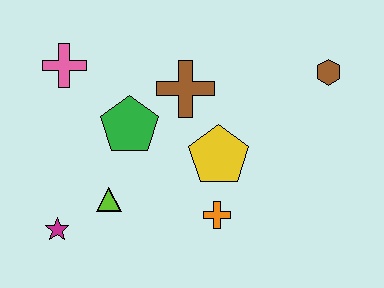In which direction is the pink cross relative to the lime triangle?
The pink cross is above the lime triangle.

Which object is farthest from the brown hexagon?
The magenta star is farthest from the brown hexagon.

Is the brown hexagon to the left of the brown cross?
No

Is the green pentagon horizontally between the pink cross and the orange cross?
Yes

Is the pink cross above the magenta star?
Yes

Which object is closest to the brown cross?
The green pentagon is closest to the brown cross.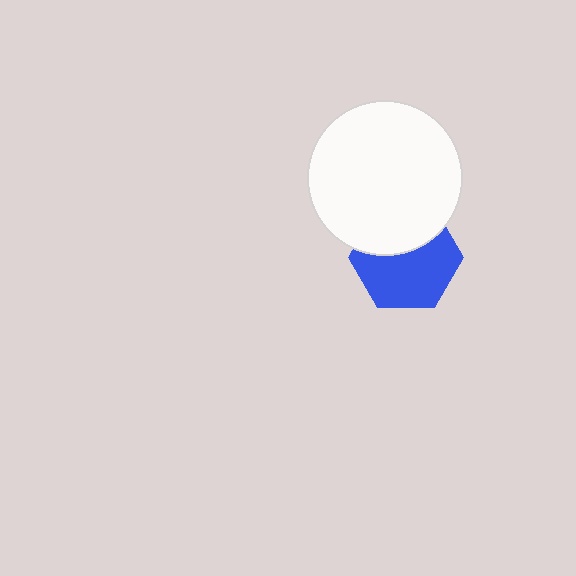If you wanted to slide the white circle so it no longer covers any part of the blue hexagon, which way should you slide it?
Slide it up — that is the most direct way to separate the two shapes.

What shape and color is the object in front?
The object in front is a white circle.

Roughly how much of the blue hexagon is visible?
About half of it is visible (roughly 62%).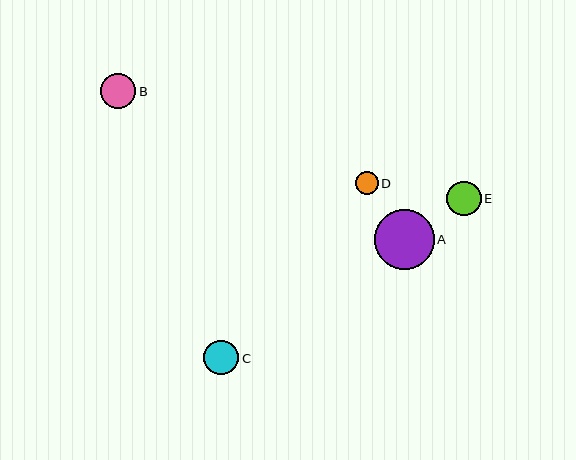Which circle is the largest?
Circle A is the largest with a size of approximately 60 pixels.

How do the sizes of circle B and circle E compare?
Circle B and circle E are approximately the same size.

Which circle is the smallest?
Circle D is the smallest with a size of approximately 23 pixels.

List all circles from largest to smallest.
From largest to smallest: A, B, C, E, D.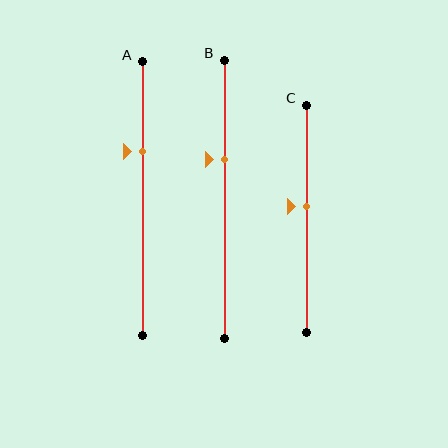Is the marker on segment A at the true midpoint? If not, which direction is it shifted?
No, the marker on segment A is shifted upward by about 17% of the segment length.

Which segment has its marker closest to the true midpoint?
Segment C has its marker closest to the true midpoint.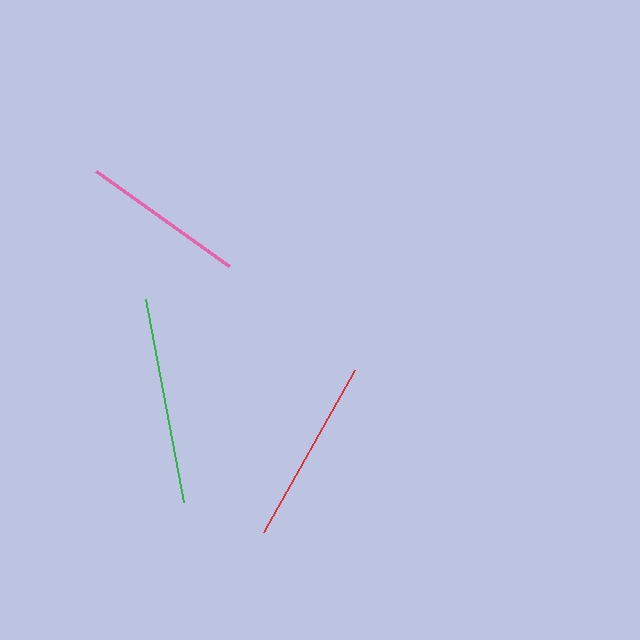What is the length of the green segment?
The green segment is approximately 207 pixels long.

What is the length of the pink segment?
The pink segment is approximately 162 pixels long.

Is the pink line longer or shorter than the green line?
The green line is longer than the pink line.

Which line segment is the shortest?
The pink line is the shortest at approximately 162 pixels.